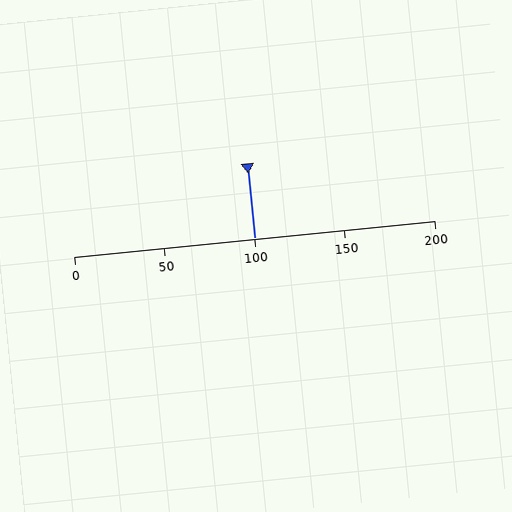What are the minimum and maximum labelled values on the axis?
The axis runs from 0 to 200.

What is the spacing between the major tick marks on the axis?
The major ticks are spaced 50 apart.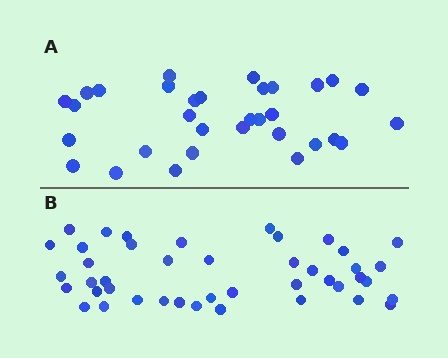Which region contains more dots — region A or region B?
Region B (the bottom region) has more dots.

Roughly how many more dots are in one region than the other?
Region B has roughly 12 or so more dots than region A.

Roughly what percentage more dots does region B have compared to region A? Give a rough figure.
About 35% more.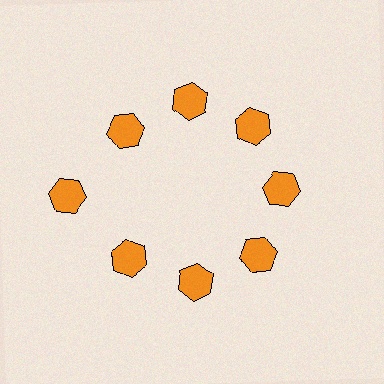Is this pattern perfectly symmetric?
No. The 8 orange hexagons are arranged in a ring, but one element near the 9 o'clock position is pushed outward from the center, breaking the 8-fold rotational symmetry.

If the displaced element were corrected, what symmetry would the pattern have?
It would have 8-fold rotational symmetry — the pattern would map onto itself every 45 degrees.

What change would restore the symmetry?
The symmetry would be restored by moving it inward, back onto the ring so that all 8 hexagons sit at equal angles and equal distance from the center.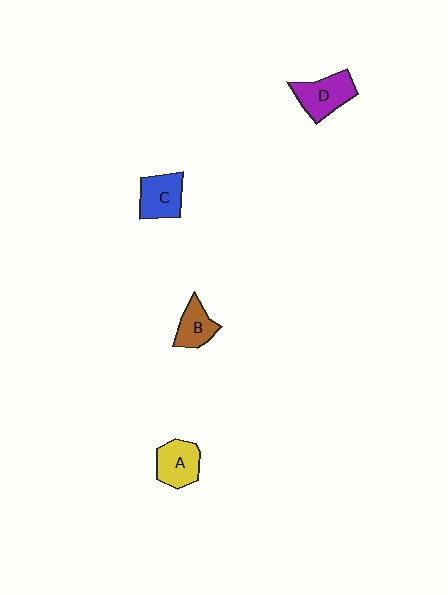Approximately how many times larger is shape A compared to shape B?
Approximately 1.3 times.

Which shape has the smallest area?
Shape B (brown).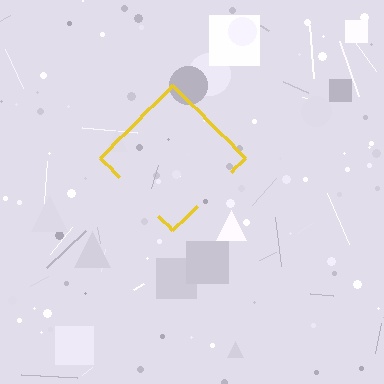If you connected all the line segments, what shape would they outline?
They would outline a diamond.